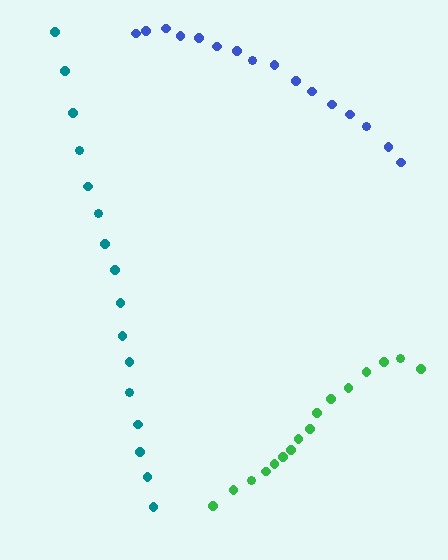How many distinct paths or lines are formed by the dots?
There are 3 distinct paths.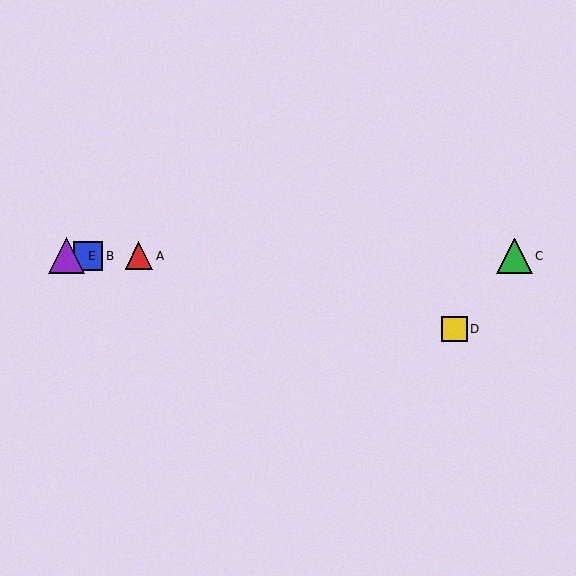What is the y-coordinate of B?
Object B is at y≈256.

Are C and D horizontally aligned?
No, C is at y≈256 and D is at y≈329.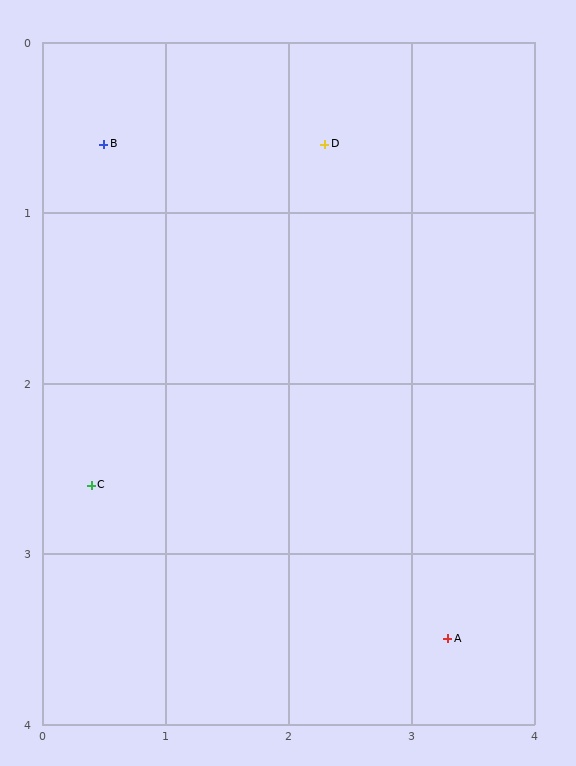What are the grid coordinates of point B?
Point B is at approximately (0.5, 0.6).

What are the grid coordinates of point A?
Point A is at approximately (3.3, 3.5).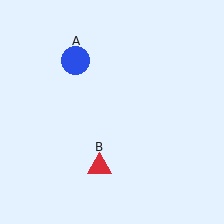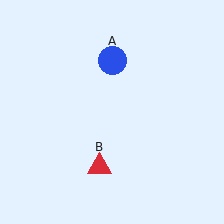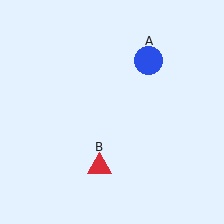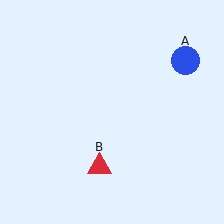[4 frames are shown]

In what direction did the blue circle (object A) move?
The blue circle (object A) moved right.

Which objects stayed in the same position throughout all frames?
Red triangle (object B) remained stationary.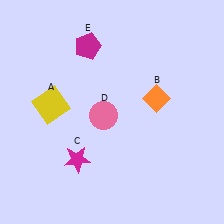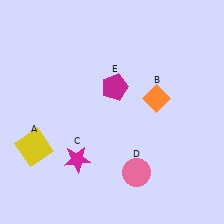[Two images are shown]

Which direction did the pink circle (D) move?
The pink circle (D) moved down.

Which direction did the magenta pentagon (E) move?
The magenta pentagon (E) moved down.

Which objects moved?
The objects that moved are: the yellow square (A), the pink circle (D), the magenta pentagon (E).